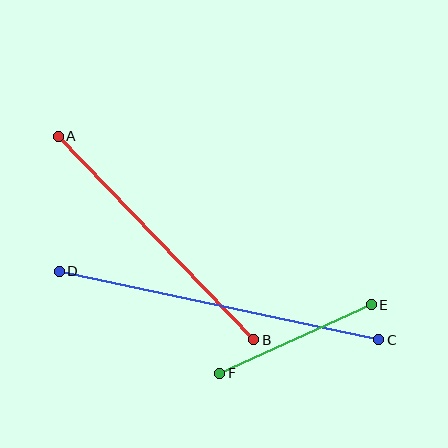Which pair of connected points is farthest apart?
Points C and D are farthest apart.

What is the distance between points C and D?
The distance is approximately 327 pixels.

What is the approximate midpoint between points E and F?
The midpoint is at approximately (295, 339) pixels.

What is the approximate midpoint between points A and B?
The midpoint is at approximately (156, 238) pixels.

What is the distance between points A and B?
The distance is approximately 282 pixels.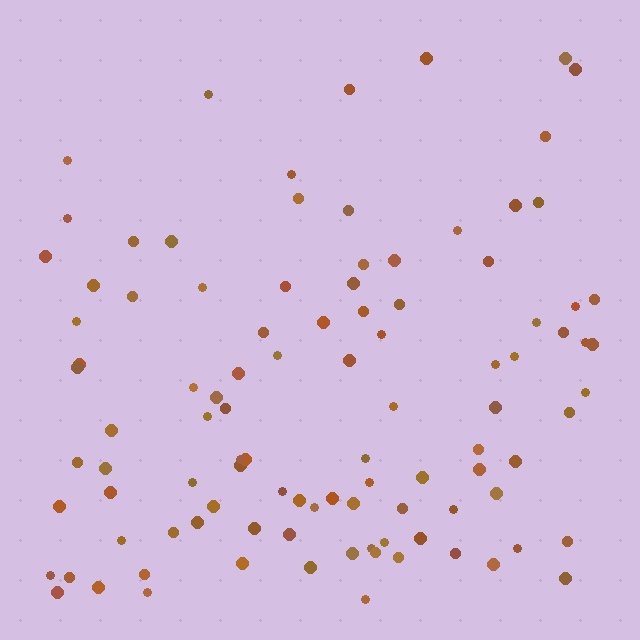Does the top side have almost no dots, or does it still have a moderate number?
Still a moderate number, just noticeably fewer than the bottom.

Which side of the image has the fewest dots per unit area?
The top.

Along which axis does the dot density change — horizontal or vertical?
Vertical.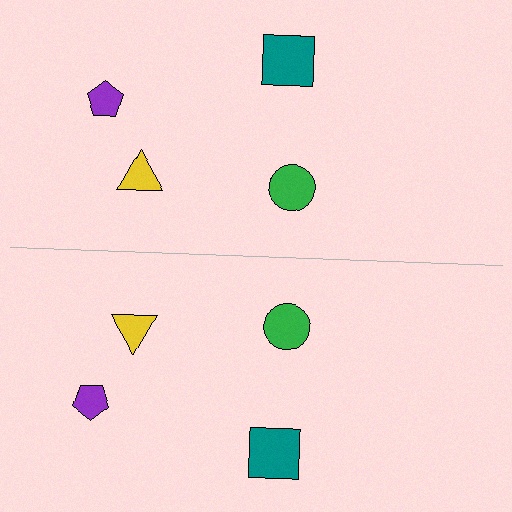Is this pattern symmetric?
Yes, this pattern has bilateral (reflection) symmetry.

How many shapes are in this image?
There are 8 shapes in this image.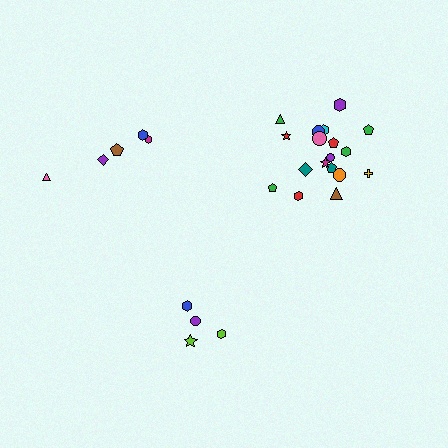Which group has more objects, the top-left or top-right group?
The top-right group.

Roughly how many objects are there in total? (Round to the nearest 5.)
Roughly 25 objects in total.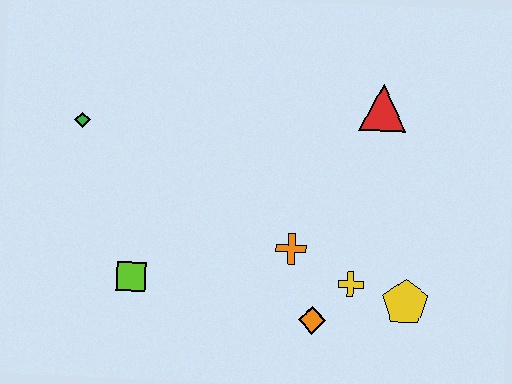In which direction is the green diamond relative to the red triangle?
The green diamond is to the left of the red triangle.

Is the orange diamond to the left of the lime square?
No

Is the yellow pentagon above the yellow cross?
No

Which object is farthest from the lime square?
The red triangle is farthest from the lime square.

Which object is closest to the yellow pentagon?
The yellow cross is closest to the yellow pentagon.